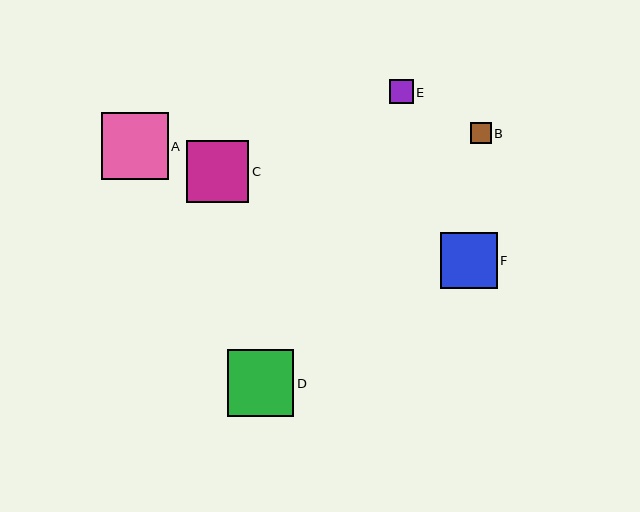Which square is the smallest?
Square B is the smallest with a size of approximately 21 pixels.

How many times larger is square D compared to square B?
Square D is approximately 3.2 times the size of square B.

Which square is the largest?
Square A is the largest with a size of approximately 67 pixels.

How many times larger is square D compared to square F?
Square D is approximately 1.2 times the size of square F.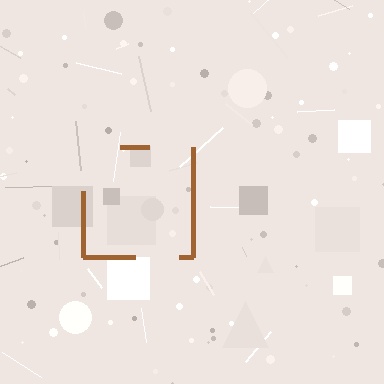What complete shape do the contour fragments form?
The contour fragments form a square.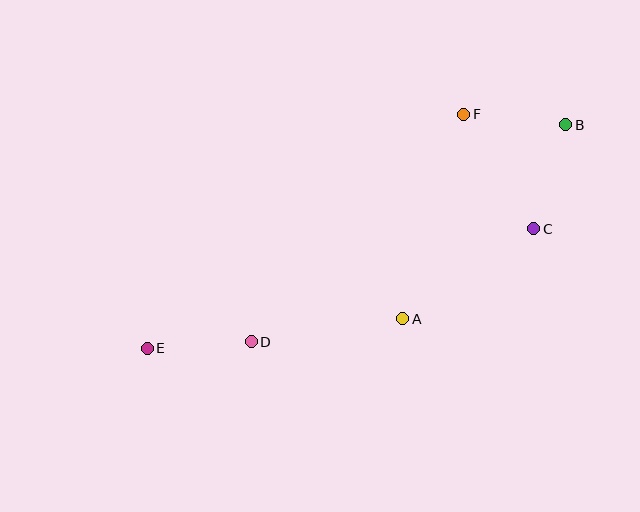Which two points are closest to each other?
Points B and F are closest to each other.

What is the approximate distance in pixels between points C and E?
The distance between C and E is approximately 405 pixels.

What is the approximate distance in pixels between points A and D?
The distance between A and D is approximately 153 pixels.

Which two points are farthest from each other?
Points B and E are farthest from each other.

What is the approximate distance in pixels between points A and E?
The distance between A and E is approximately 257 pixels.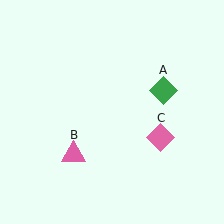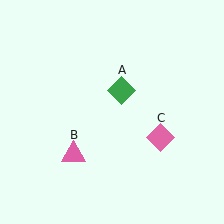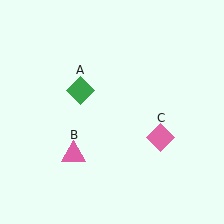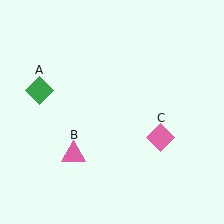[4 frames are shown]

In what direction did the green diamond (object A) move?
The green diamond (object A) moved left.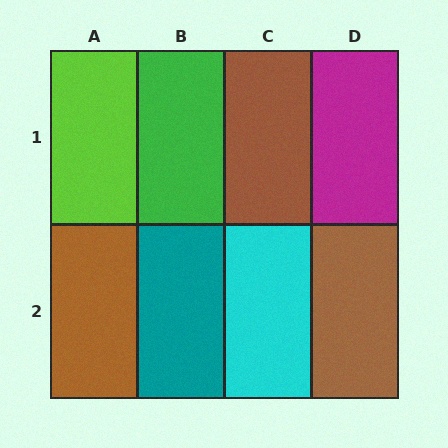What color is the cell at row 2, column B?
Teal.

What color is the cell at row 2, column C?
Cyan.